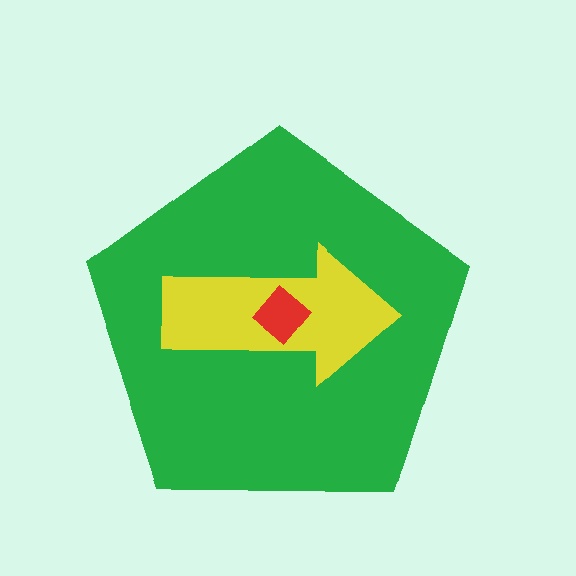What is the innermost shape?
The red diamond.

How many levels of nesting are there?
3.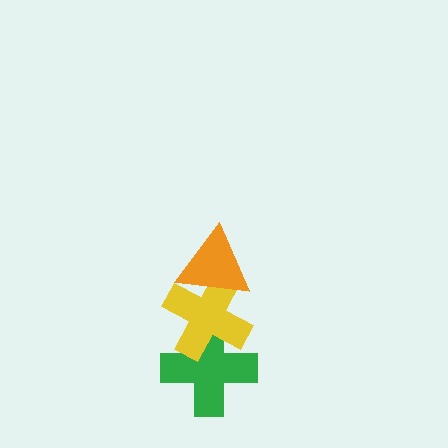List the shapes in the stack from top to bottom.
From top to bottom: the orange triangle, the yellow cross, the green cross.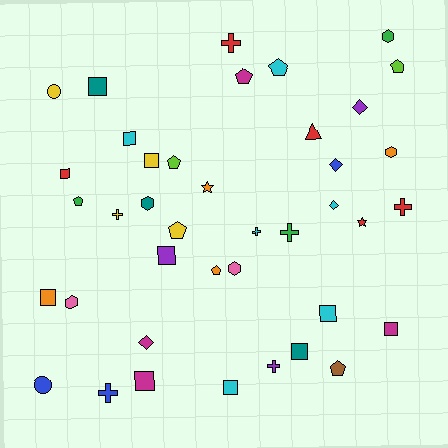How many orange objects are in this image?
There are 4 orange objects.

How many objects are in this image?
There are 40 objects.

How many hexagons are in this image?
There are 5 hexagons.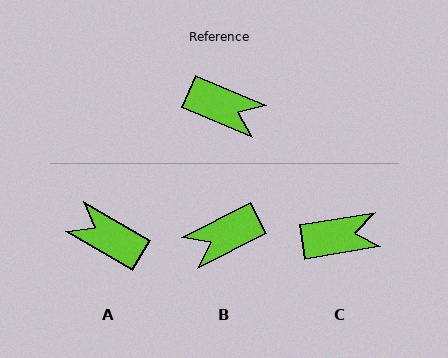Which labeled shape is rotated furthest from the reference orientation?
A, about 173 degrees away.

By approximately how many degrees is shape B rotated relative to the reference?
Approximately 130 degrees clockwise.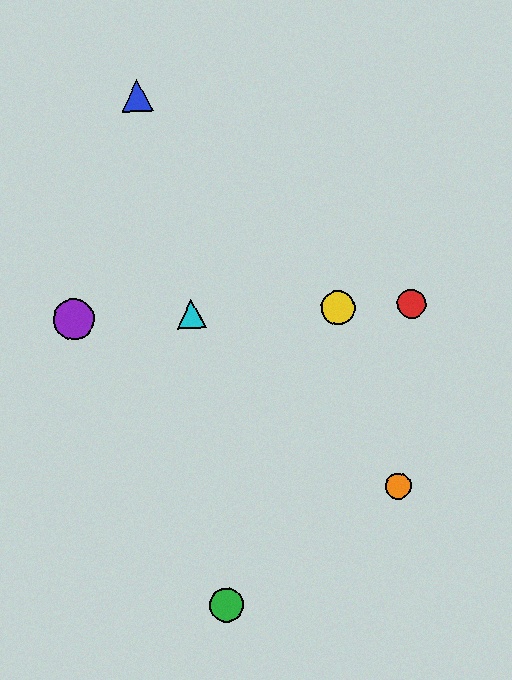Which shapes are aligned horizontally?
The red circle, the yellow circle, the purple circle, the cyan triangle are aligned horizontally.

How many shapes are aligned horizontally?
4 shapes (the red circle, the yellow circle, the purple circle, the cyan triangle) are aligned horizontally.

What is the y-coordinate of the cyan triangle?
The cyan triangle is at y≈314.